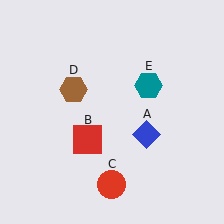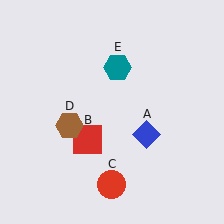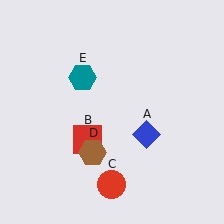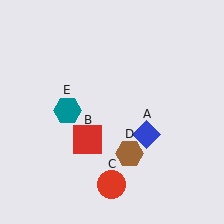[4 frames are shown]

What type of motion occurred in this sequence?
The brown hexagon (object D), teal hexagon (object E) rotated counterclockwise around the center of the scene.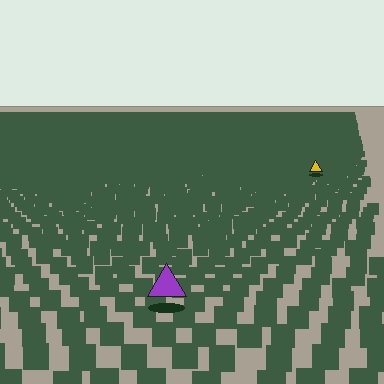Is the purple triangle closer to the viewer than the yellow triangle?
Yes. The purple triangle is closer — you can tell from the texture gradient: the ground texture is coarser near it.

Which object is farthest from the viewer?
The yellow triangle is farthest from the viewer. It appears smaller and the ground texture around it is denser.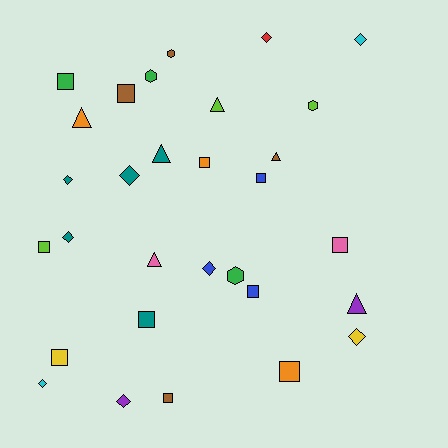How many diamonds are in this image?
There are 9 diamonds.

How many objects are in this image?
There are 30 objects.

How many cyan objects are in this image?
There are 2 cyan objects.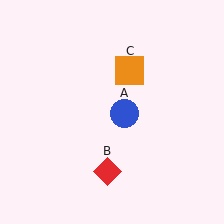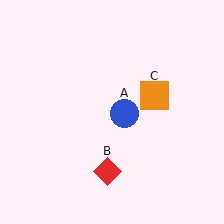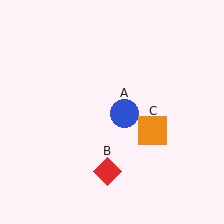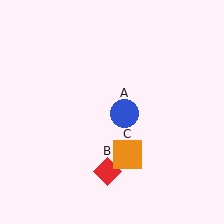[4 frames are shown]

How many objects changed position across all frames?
1 object changed position: orange square (object C).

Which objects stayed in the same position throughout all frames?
Blue circle (object A) and red diamond (object B) remained stationary.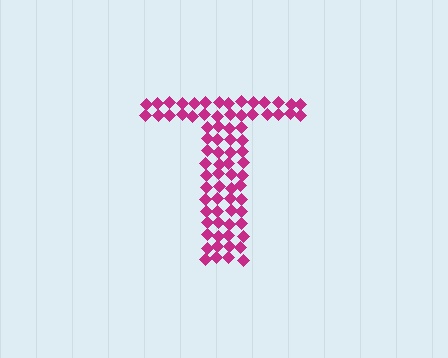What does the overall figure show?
The overall figure shows the letter T.